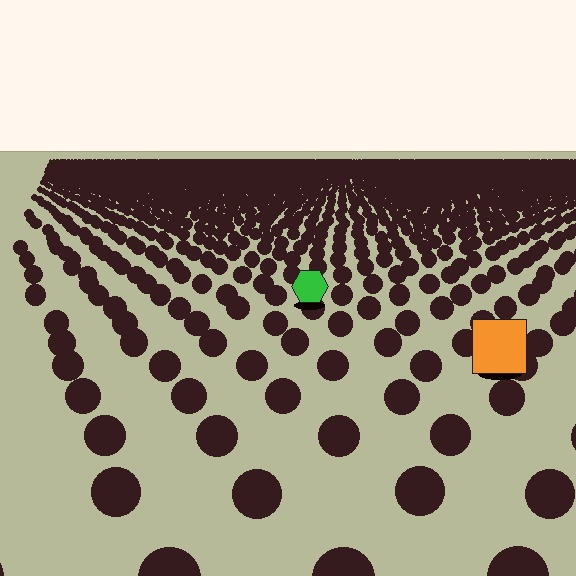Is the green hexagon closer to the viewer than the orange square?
No. The orange square is closer — you can tell from the texture gradient: the ground texture is coarser near it.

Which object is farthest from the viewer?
The green hexagon is farthest from the viewer. It appears smaller and the ground texture around it is denser.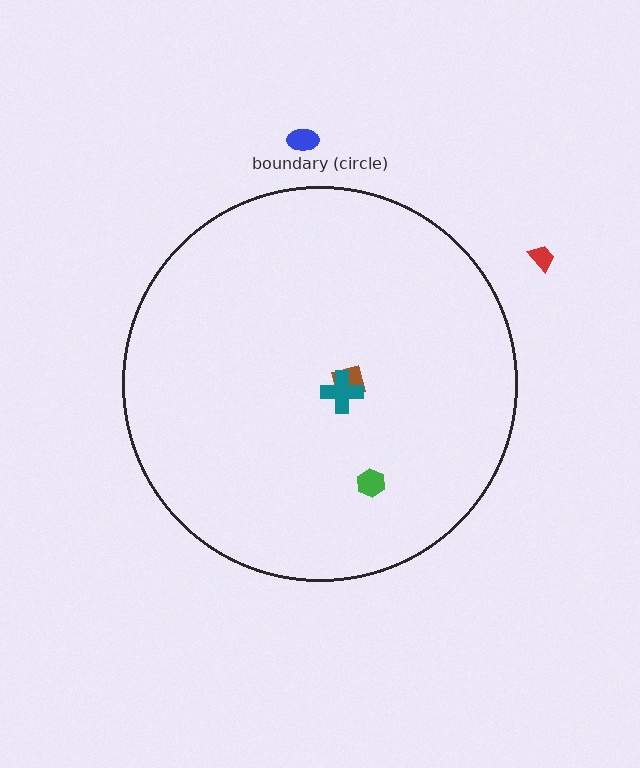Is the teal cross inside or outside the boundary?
Inside.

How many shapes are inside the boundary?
3 inside, 2 outside.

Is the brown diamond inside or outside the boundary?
Inside.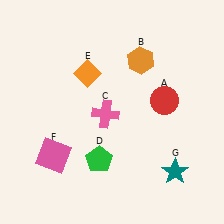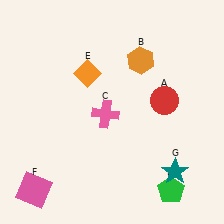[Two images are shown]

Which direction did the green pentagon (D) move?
The green pentagon (D) moved right.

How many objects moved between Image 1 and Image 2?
2 objects moved between the two images.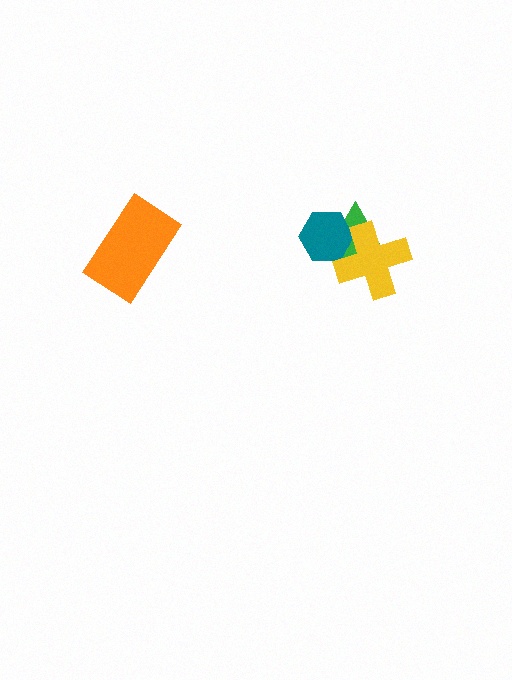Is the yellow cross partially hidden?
No, no other shape covers it.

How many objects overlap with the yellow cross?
2 objects overlap with the yellow cross.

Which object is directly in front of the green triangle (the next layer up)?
The teal hexagon is directly in front of the green triangle.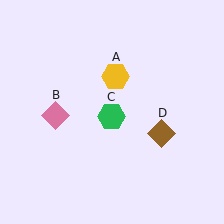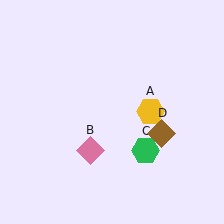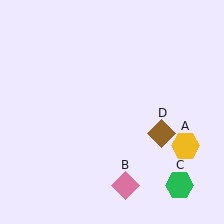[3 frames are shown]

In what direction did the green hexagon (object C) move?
The green hexagon (object C) moved down and to the right.